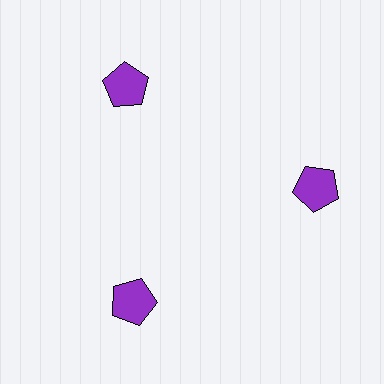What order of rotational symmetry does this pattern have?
This pattern has 3-fold rotational symmetry.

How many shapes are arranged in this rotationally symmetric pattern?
There are 3 shapes, arranged in 3 groups of 1.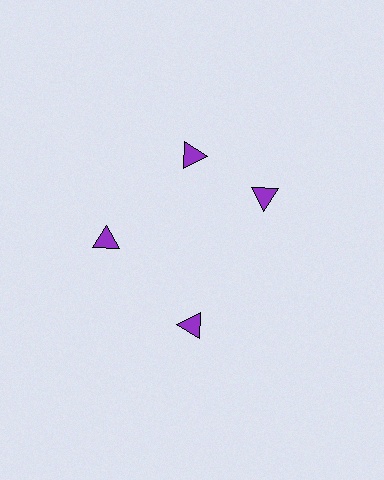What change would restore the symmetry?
The symmetry would be restored by rotating it back into even spacing with its neighbors so that all 4 triangles sit at equal angles and equal distance from the center.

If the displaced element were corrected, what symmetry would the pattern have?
It would have 4-fold rotational symmetry — the pattern would map onto itself every 90 degrees.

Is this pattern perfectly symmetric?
No. The 4 purple triangles are arranged in a ring, but one element near the 3 o'clock position is rotated out of alignment along the ring, breaking the 4-fold rotational symmetry.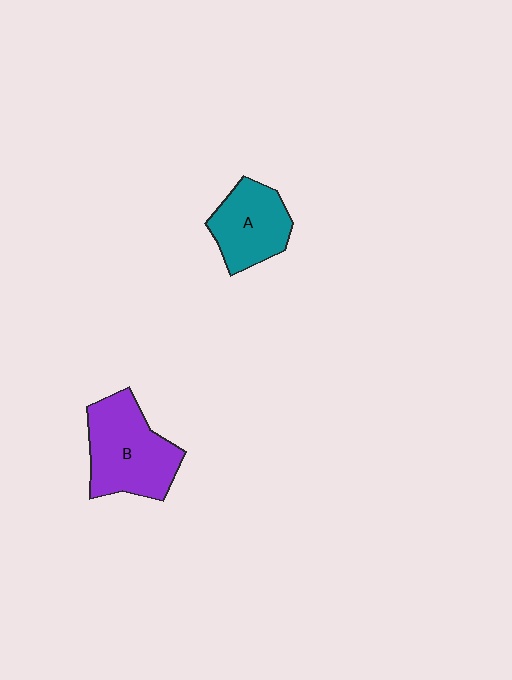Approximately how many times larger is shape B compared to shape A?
Approximately 1.4 times.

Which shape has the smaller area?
Shape A (teal).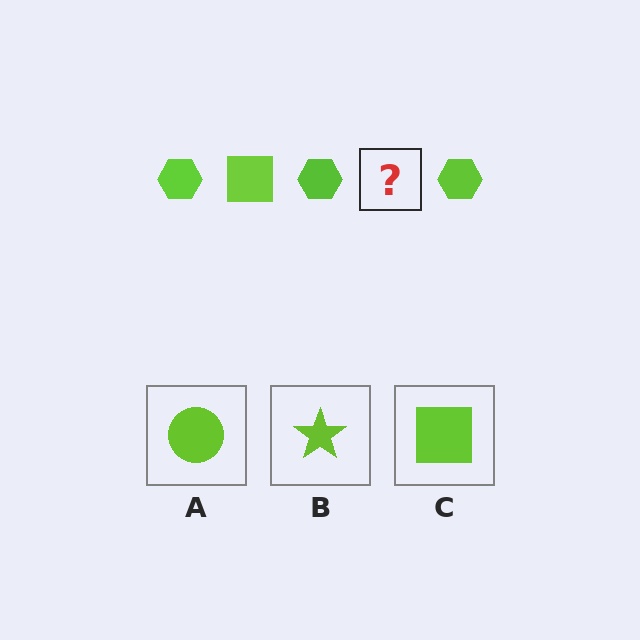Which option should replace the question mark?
Option C.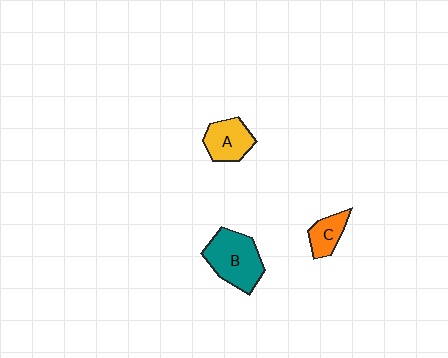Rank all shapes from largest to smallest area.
From largest to smallest: B (teal), A (yellow), C (orange).